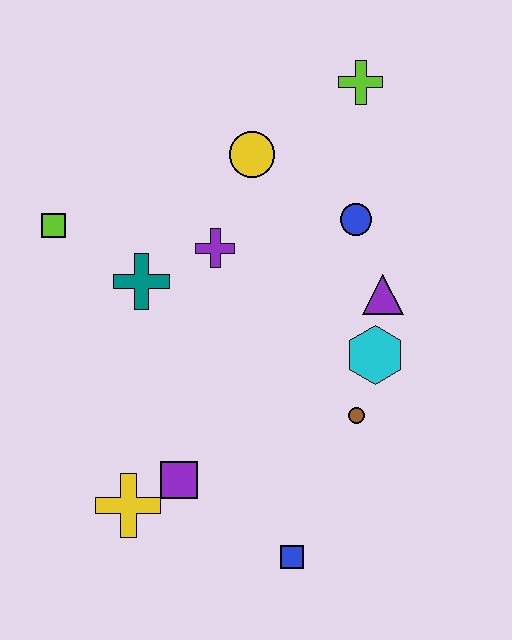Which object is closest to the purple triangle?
The cyan hexagon is closest to the purple triangle.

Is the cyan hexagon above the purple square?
Yes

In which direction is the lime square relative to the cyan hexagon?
The lime square is to the left of the cyan hexagon.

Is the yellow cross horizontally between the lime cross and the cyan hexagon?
No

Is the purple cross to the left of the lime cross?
Yes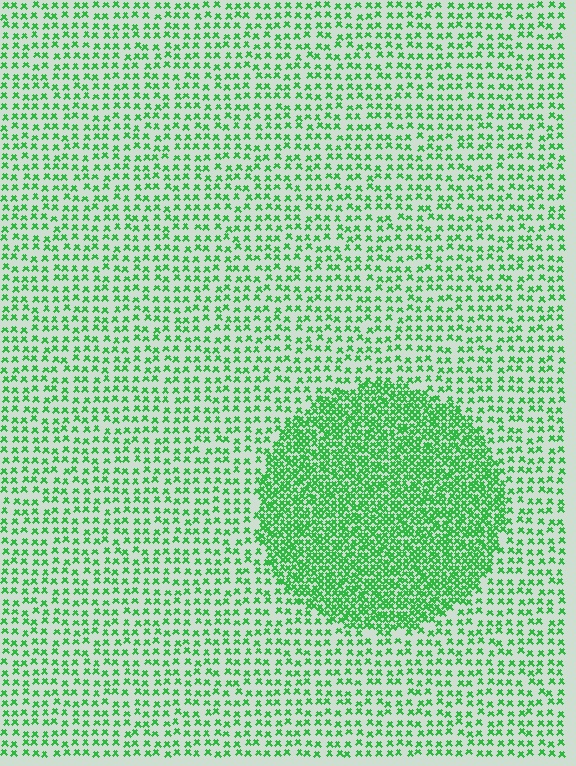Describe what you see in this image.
The image contains small green elements arranged at two different densities. A circle-shaped region is visible where the elements are more densely packed than the surrounding area.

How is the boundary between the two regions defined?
The boundary is defined by a change in element density (approximately 2.4x ratio). All elements are the same color, size, and shape.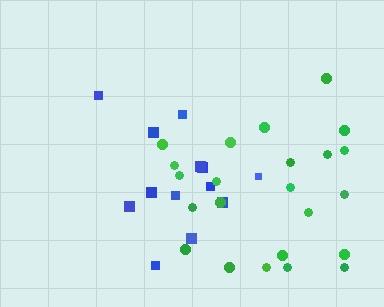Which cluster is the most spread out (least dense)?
Blue.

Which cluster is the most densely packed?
Green.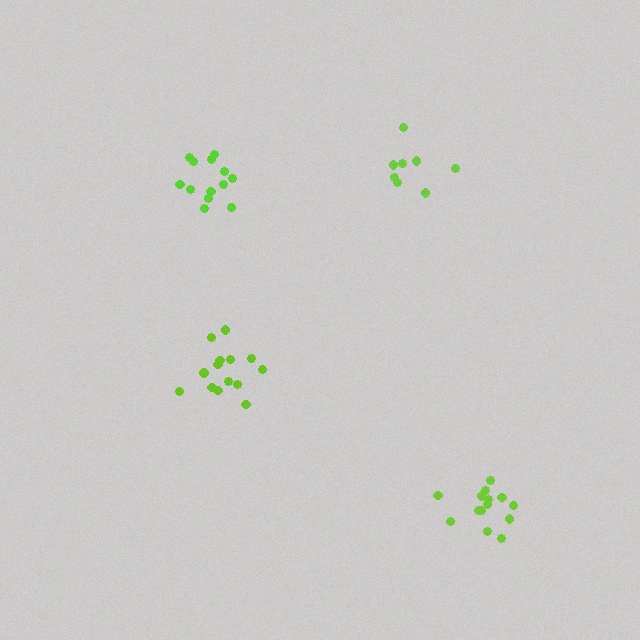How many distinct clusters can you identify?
There are 4 distinct clusters.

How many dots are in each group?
Group 1: 8 dots, Group 2: 13 dots, Group 3: 14 dots, Group 4: 14 dots (49 total).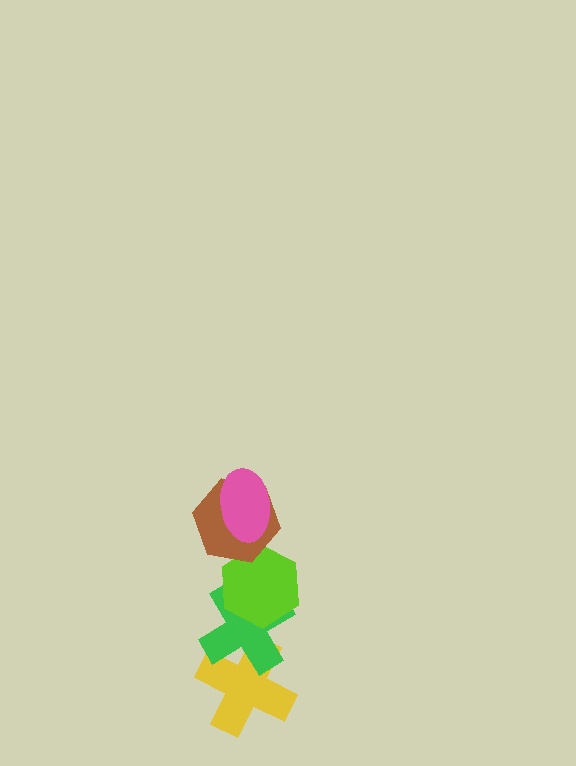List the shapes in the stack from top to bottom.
From top to bottom: the pink ellipse, the brown hexagon, the lime hexagon, the green cross, the yellow cross.